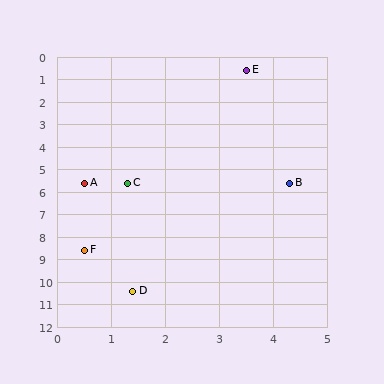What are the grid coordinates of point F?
Point F is at approximately (0.5, 8.6).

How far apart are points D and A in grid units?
Points D and A are about 4.9 grid units apart.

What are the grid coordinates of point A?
Point A is at approximately (0.5, 5.6).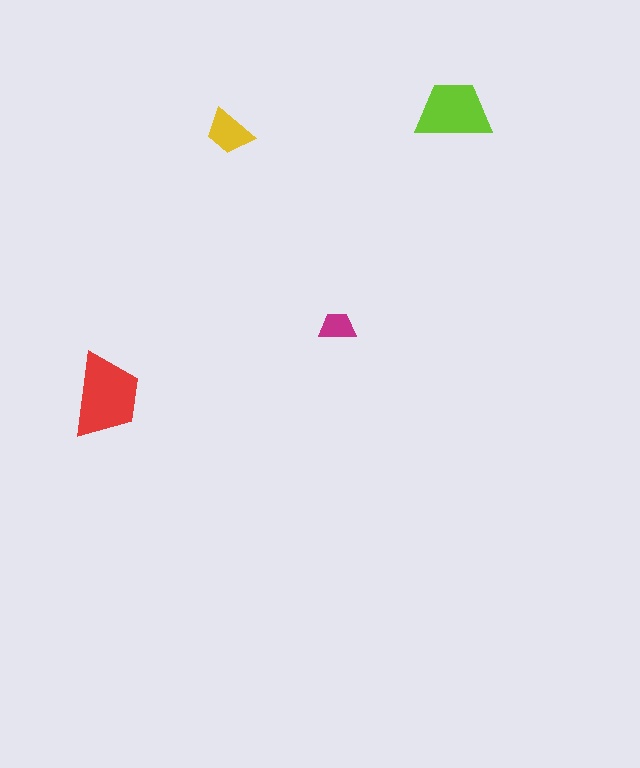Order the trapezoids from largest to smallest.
the red one, the lime one, the yellow one, the magenta one.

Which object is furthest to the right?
The lime trapezoid is rightmost.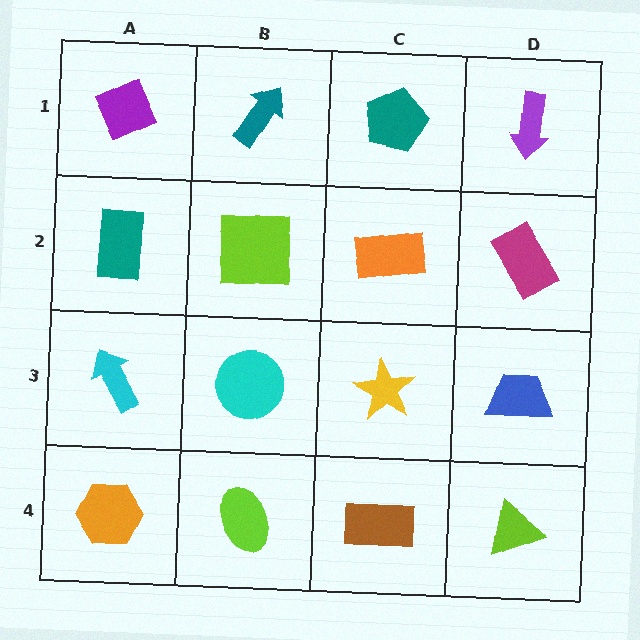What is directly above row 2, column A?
A purple diamond.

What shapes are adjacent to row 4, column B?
A cyan circle (row 3, column B), an orange hexagon (row 4, column A), a brown rectangle (row 4, column C).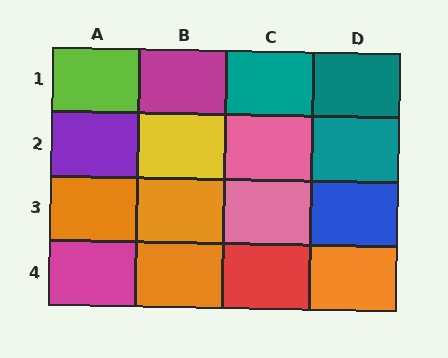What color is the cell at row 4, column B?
Orange.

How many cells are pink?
2 cells are pink.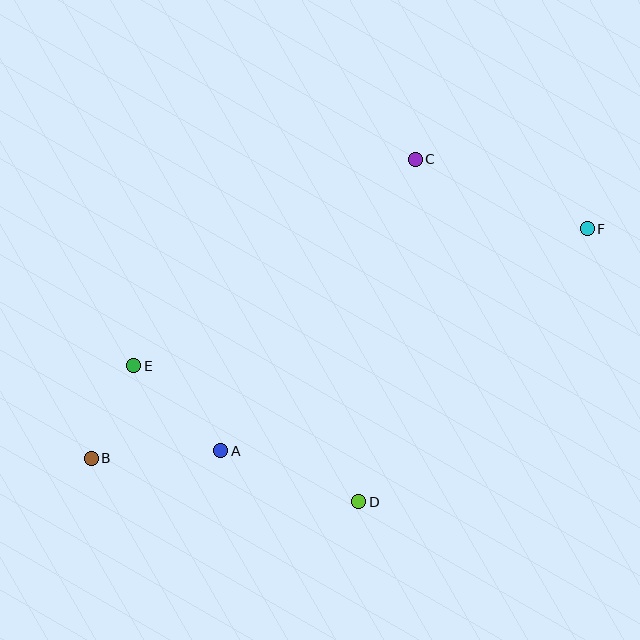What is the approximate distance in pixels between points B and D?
The distance between B and D is approximately 271 pixels.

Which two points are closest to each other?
Points B and E are closest to each other.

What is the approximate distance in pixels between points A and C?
The distance between A and C is approximately 351 pixels.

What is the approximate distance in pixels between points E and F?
The distance between E and F is approximately 474 pixels.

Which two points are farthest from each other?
Points B and F are farthest from each other.